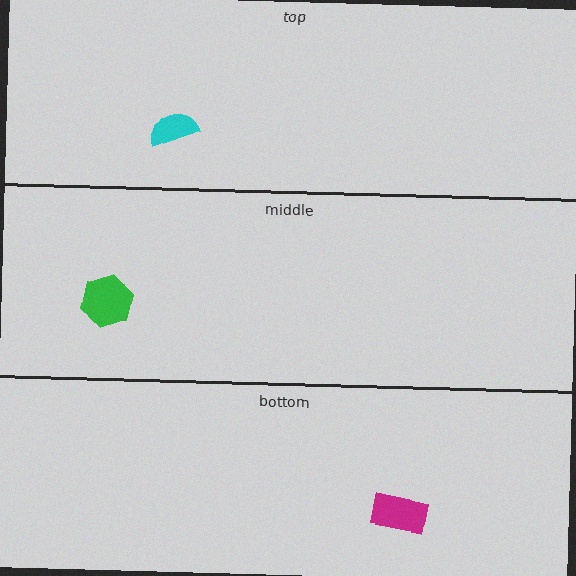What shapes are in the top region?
The cyan semicircle.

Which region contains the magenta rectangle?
The bottom region.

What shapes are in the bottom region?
The magenta rectangle.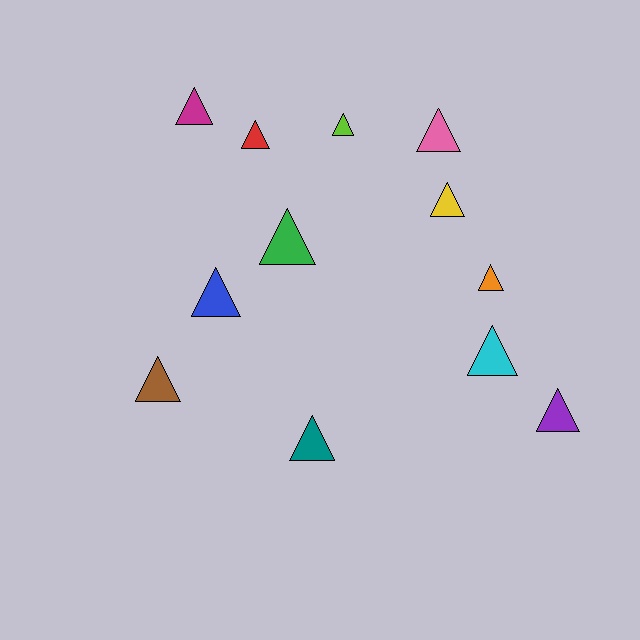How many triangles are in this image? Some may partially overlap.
There are 12 triangles.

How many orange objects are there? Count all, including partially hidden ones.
There is 1 orange object.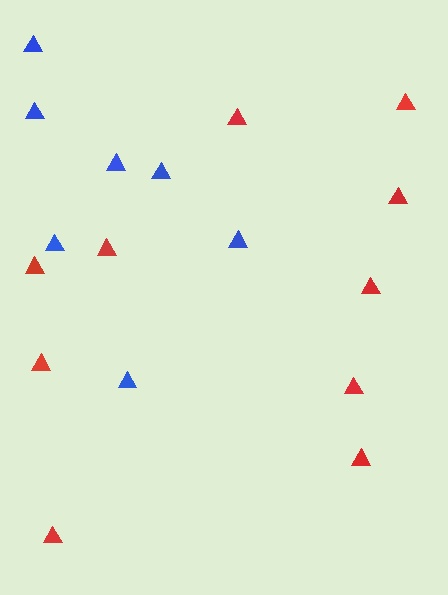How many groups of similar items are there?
There are 2 groups: one group of blue triangles (7) and one group of red triangles (10).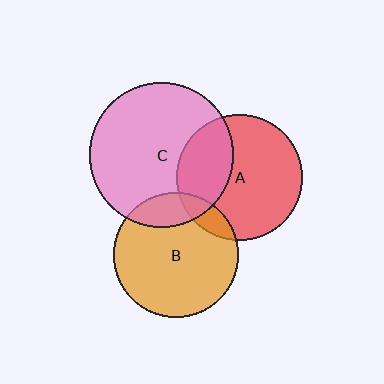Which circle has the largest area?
Circle C (pink).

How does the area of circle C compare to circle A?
Approximately 1.3 times.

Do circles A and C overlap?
Yes.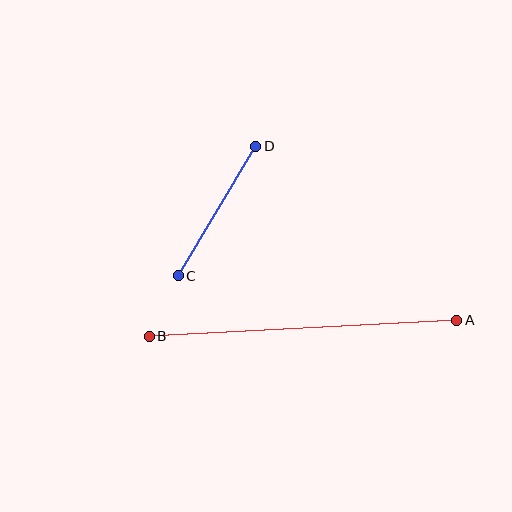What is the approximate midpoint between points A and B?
The midpoint is at approximately (303, 328) pixels.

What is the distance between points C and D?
The distance is approximately 151 pixels.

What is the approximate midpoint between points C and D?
The midpoint is at approximately (217, 211) pixels.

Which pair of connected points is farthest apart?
Points A and B are farthest apart.